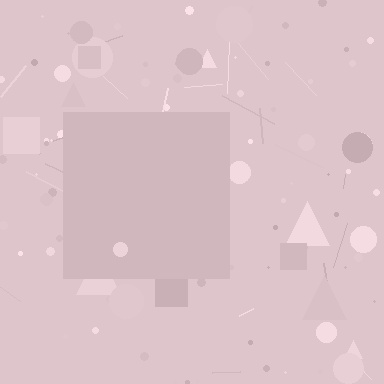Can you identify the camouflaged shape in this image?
The camouflaged shape is a square.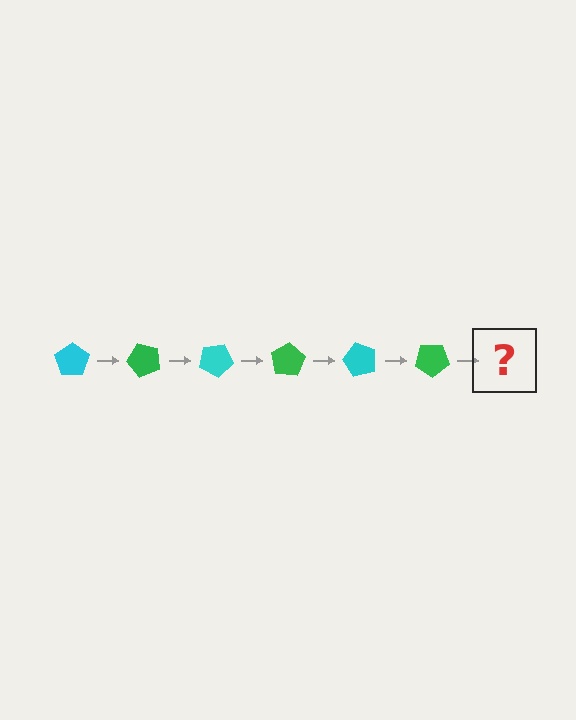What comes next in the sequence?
The next element should be a cyan pentagon, rotated 300 degrees from the start.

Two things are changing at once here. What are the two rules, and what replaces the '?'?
The two rules are that it rotates 50 degrees each step and the color cycles through cyan and green. The '?' should be a cyan pentagon, rotated 300 degrees from the start.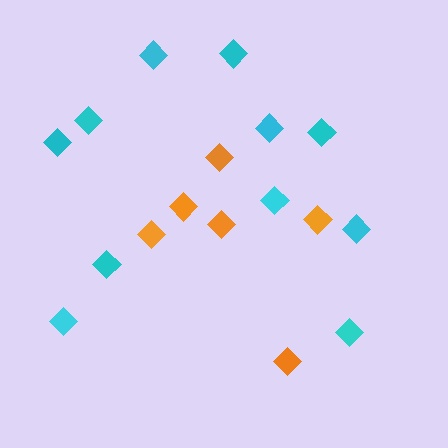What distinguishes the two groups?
There are 2 groups: one group of cyan diamonds (11) and one group of orange diamonds (6).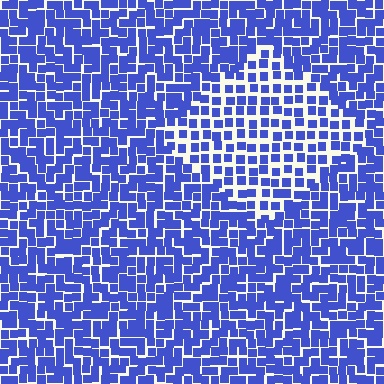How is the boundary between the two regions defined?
The boundary is defined by a change in element density (approximately 1.7x ratio). All elements are the same color, size, and shape.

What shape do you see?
I see a diamond.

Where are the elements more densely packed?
The elements are more densely packed outside the diamond boundary.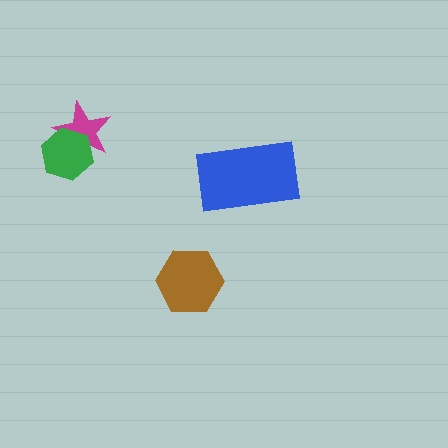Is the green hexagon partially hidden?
No, no other shape covers it.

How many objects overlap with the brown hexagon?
0 objects overlap with the brown hexagon.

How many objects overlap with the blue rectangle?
0 objects overlap with the blue rectangle.